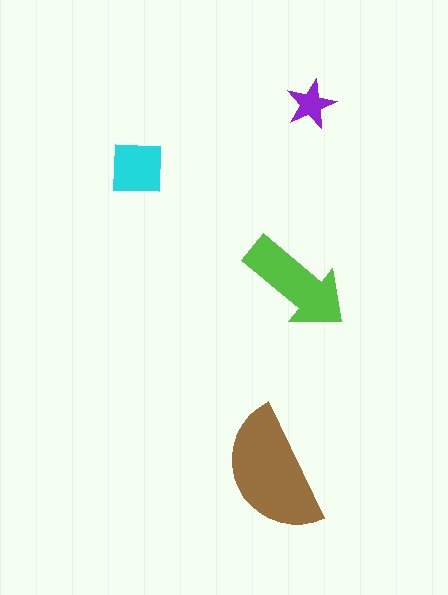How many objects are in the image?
There are 4 objects in the image.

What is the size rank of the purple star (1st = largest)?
4th.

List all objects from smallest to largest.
The purple star, the cyan square, the lime arrow, the brown semicircle.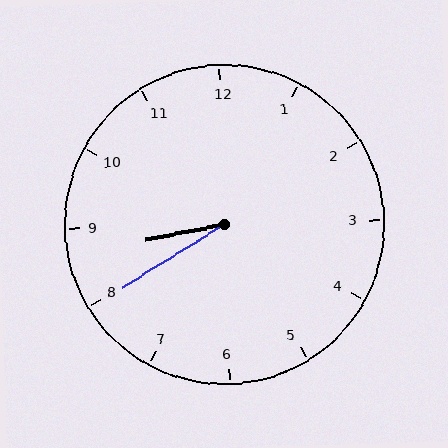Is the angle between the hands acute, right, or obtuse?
It is acute.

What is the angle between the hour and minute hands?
Approximately 20 degrees.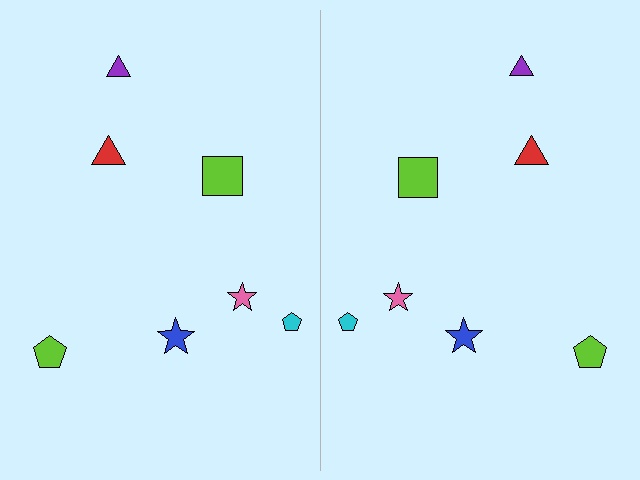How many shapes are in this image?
There are 14 shapes in this image.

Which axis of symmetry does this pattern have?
The pattern has a vertical axis of symmetry running through the center of the image.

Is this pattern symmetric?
Yes, this pattern has bilateral (reflection) symmetry.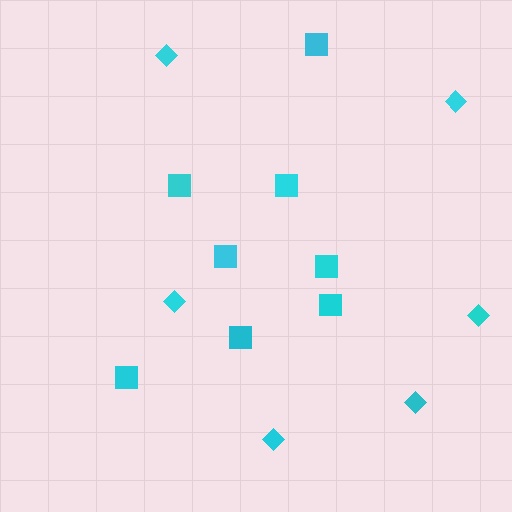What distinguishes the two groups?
There are 2 groups: one group of squares (8) and one group of diamonds (6).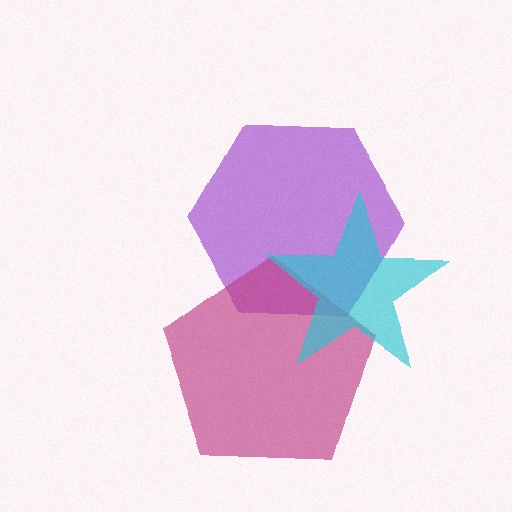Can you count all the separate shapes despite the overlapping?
Yes, there are 3 separate shapes.